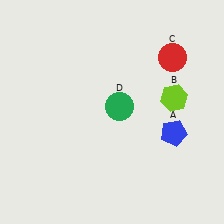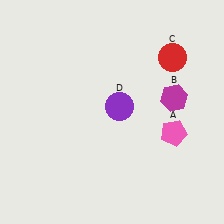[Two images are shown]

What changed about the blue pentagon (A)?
In Image 1, A is blue. In Image 2, it changed to pink.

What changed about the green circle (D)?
In Image 1, D is green. In Image 2, it changed to purple.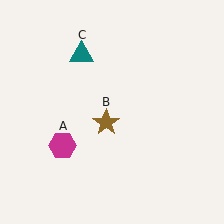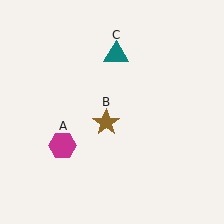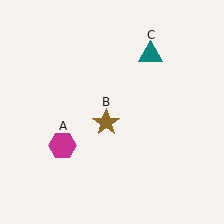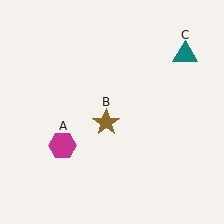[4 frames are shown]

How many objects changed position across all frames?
1 object changed position: teal triangle (object C).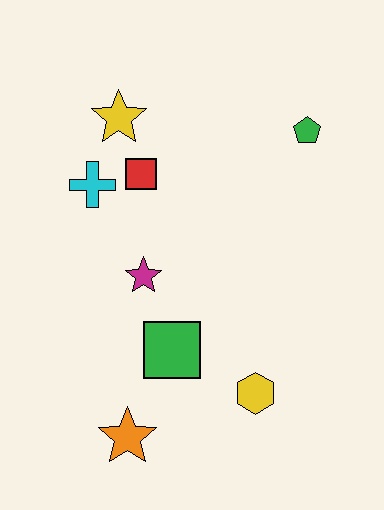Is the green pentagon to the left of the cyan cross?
No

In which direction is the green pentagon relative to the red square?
The green pentagon is to the right of the red square.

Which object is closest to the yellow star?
The red square is closest to the yellow star.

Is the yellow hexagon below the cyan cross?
Yes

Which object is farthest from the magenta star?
The green pentagon is farthest from the magenta star.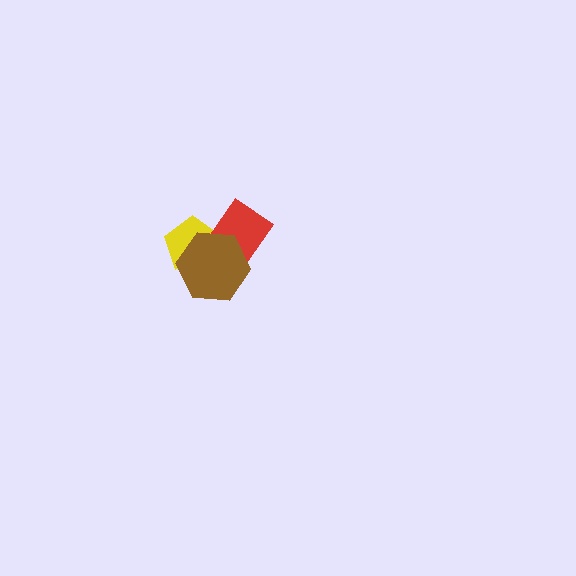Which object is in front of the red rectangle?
The brown hexagon is in front of the red rectangle.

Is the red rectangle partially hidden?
Yes, it is partially covered by another shape.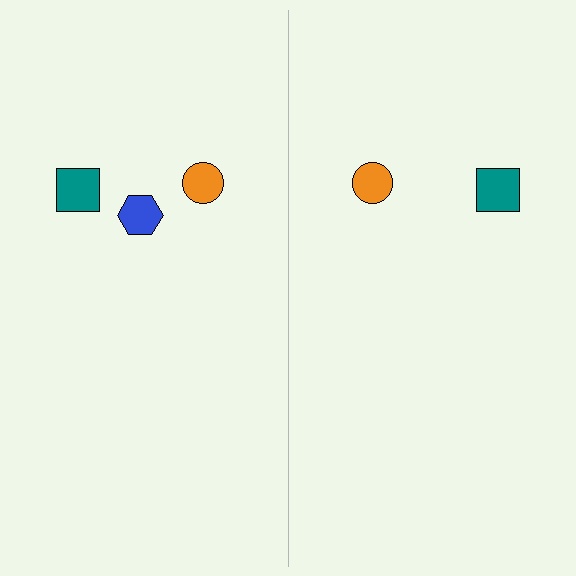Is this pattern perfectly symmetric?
No, the pattern is not perfectly symmetric. A blue hexagon is missing from the right side.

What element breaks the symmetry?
A blue hexagon is missing from the right side.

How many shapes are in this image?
There are 5 shapes in this image.